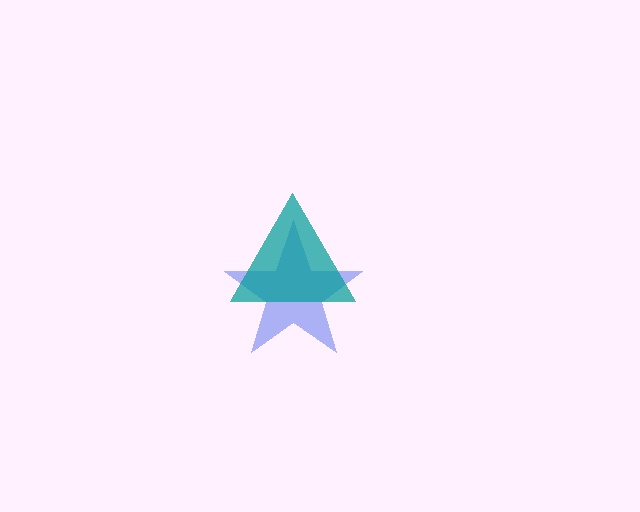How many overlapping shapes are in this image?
There are 2 overlapping shapes in the image.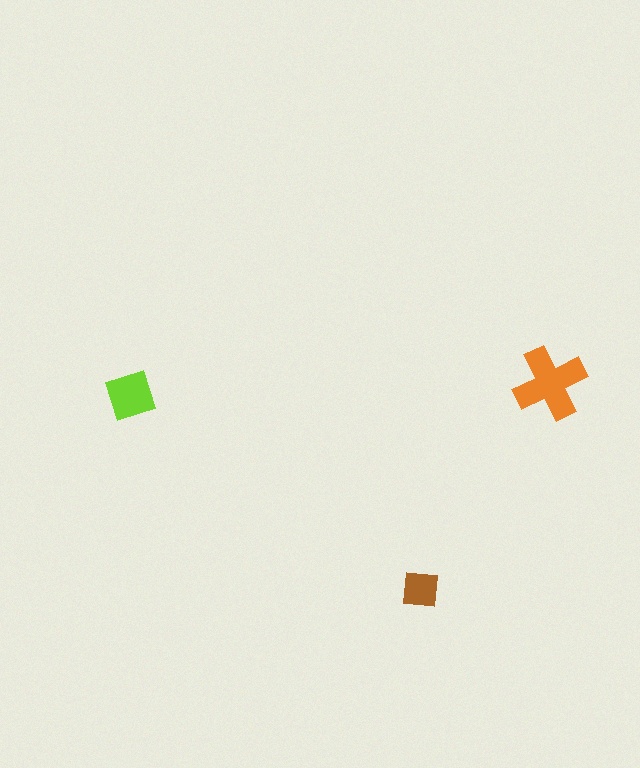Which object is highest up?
The orange cross is topmost.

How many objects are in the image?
There are 3 objects in the image.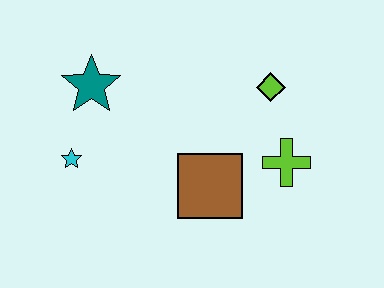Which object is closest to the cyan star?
The teal star is closest to the cyan star.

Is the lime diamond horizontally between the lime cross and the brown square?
Yes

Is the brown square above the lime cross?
No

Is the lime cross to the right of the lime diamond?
Yes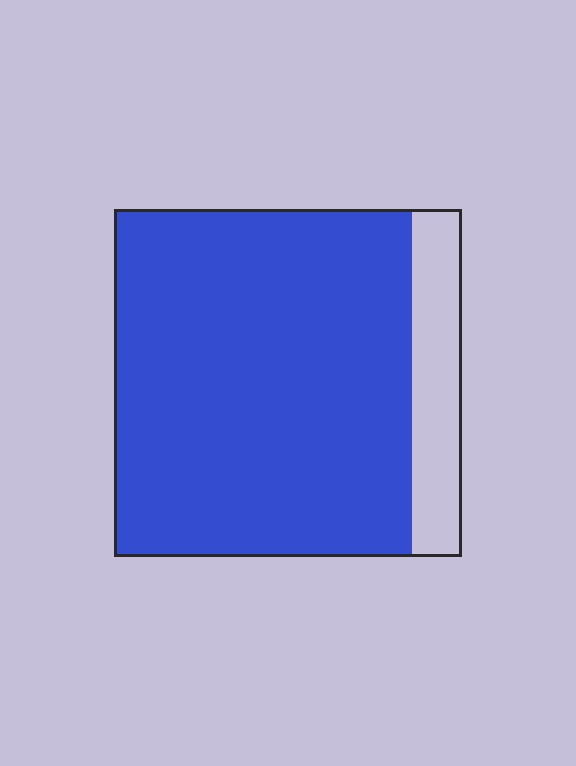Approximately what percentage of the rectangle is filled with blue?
Approximately 85%.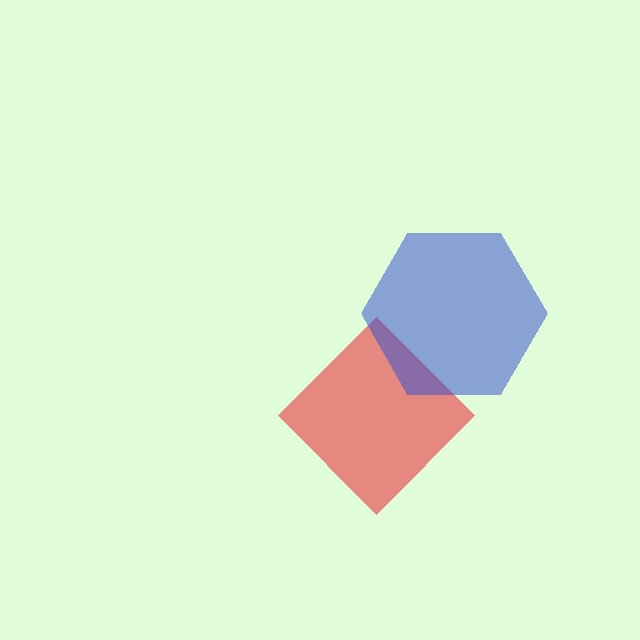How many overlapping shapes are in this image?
There are 2 overlapping shapes in the image.